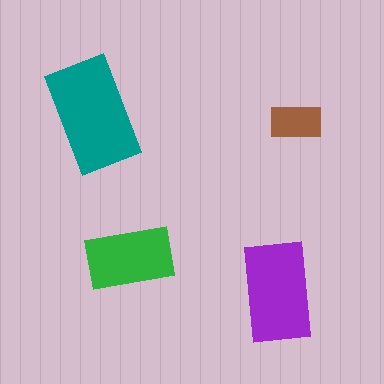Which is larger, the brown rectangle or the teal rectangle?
The teal one.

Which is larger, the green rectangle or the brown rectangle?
The green one.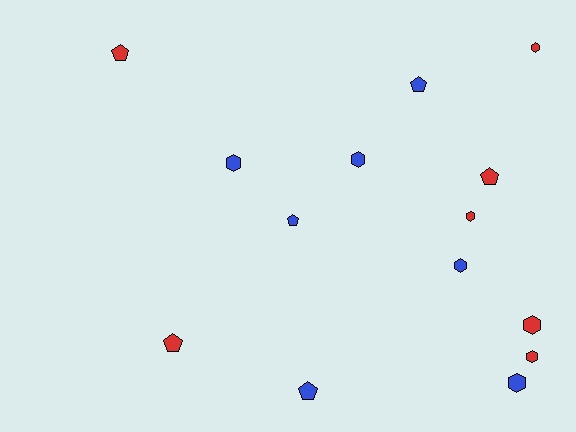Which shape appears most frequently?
Hexagon, with 8 objects.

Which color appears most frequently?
Red, with 7 objects.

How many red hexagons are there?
There are 4 red hexagons.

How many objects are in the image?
There are 14 objects.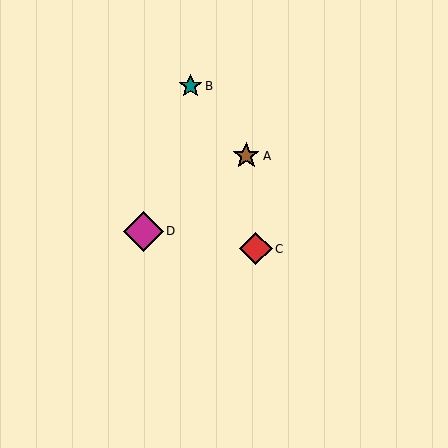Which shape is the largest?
The magenta diamond (labeled D) is the largest.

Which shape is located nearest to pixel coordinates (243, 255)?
The red diamond (labeled C) at (256, 249) is nearest to that location.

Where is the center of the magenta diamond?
The center of the magenta diamond is at (143, 231).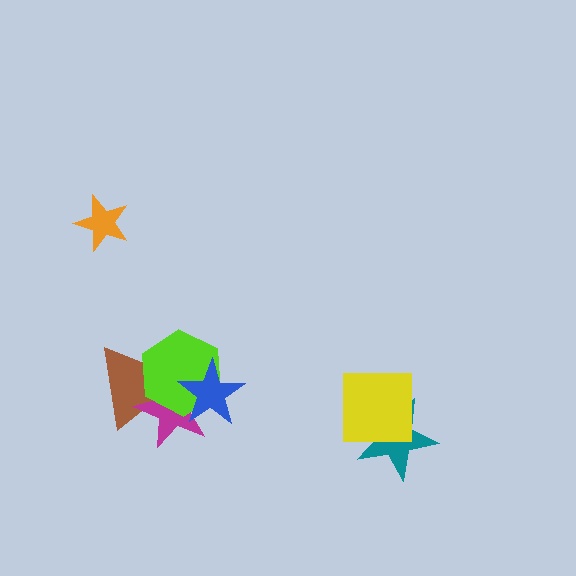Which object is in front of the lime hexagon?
The blue star is in front of the lime hexagon.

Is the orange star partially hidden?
No, no other shape covers it.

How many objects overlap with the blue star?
2 objects overlap with the blue star.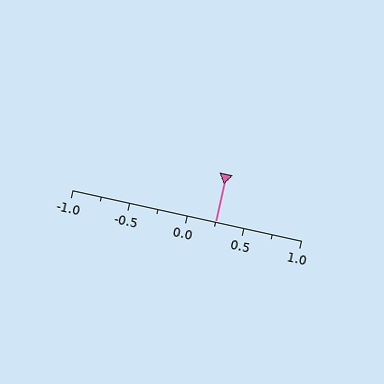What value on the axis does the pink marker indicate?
The marker indicates approximately 0.25.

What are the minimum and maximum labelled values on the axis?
The axis runs from -1.0 to 1.0.